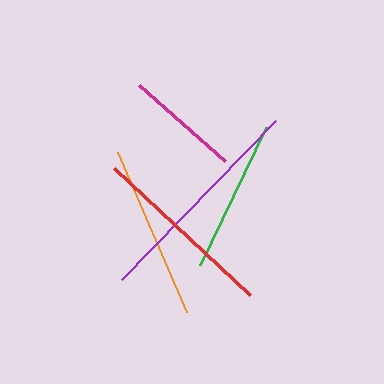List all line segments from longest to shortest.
From longest to shortest: purple, red, orange, green, magenta.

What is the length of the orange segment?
The orange segment is approximately 174 pixels long.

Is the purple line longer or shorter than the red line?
The purple line is longer than the red line.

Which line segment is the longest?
The purple line is the longest at approximately 221 pixels.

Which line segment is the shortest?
The magenta line is the shortest at approximately 115 pixels.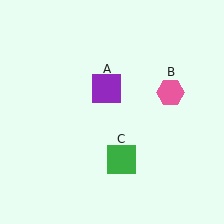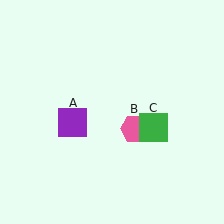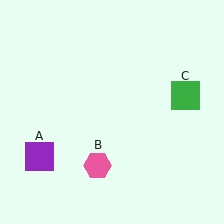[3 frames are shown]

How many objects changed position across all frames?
3 objects changed position: purple square (object A), pink hexagon (object B), green square (object C).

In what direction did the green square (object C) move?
The green square (object C) moved up and to the right.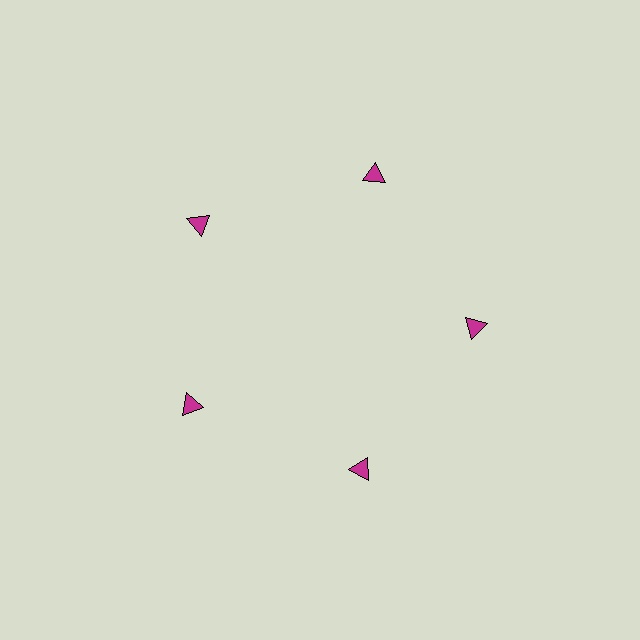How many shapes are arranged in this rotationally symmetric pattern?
There are 5 shapes, arranged in 5 groups of 1.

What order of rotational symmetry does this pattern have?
This pattern has 5-fold rotational symmetry.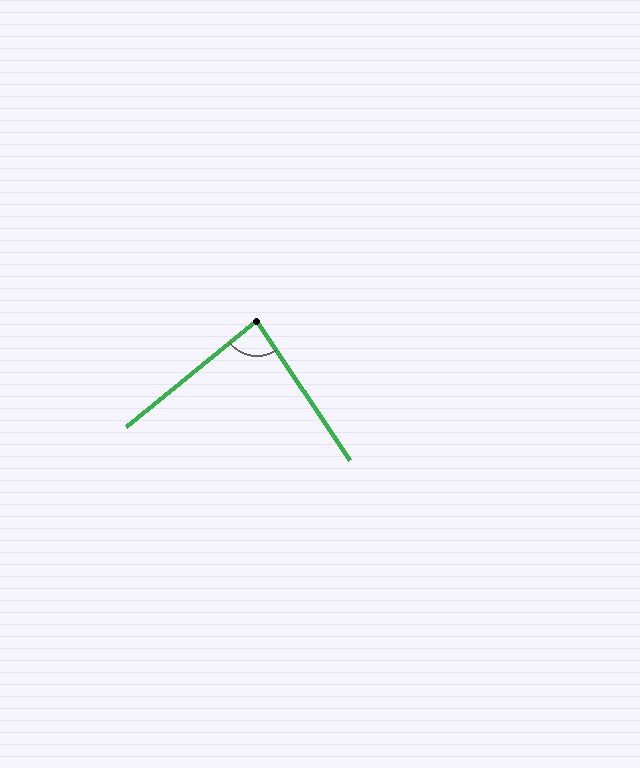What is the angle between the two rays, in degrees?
Approximately 84 degrees.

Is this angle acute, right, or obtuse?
It is acute.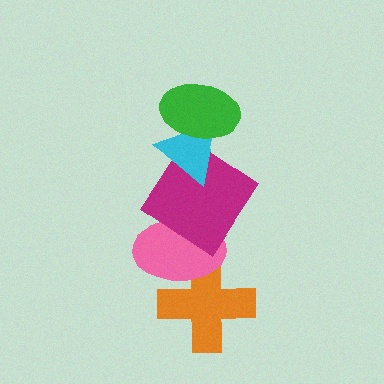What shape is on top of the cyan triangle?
The green ellipse is on top of the cyan triangle.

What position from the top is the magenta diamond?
The magenta diamond is 3rd from the top.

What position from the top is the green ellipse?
The green ellipse is 1st from the top.